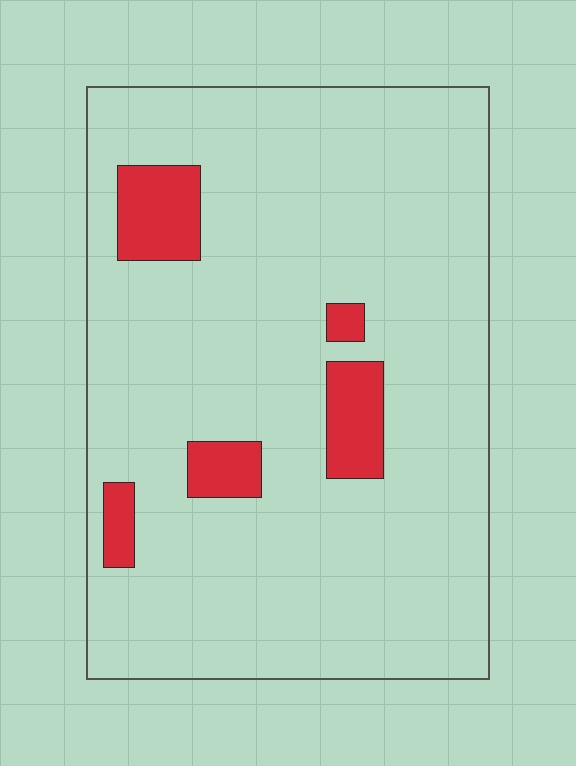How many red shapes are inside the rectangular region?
5.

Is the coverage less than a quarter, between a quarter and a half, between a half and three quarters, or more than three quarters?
Less than a quarter.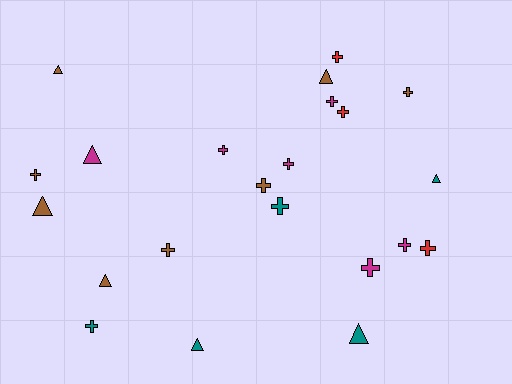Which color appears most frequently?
Brown, with 8 objects.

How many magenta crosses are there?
There are 5 magenta crosses.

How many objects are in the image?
There are 22 objects.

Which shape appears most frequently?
Cross, with 14 objects.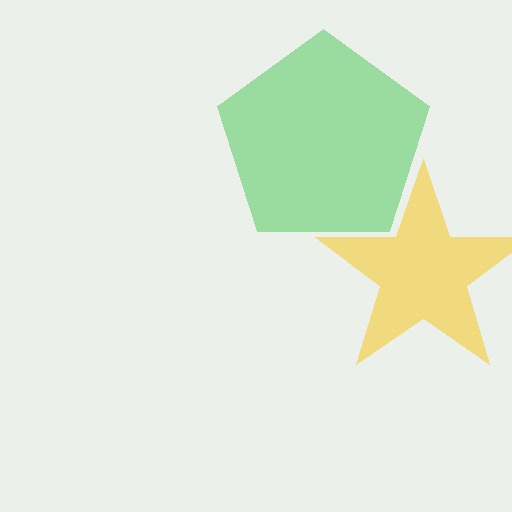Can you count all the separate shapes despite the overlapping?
Yes, there are 2 separate shapes.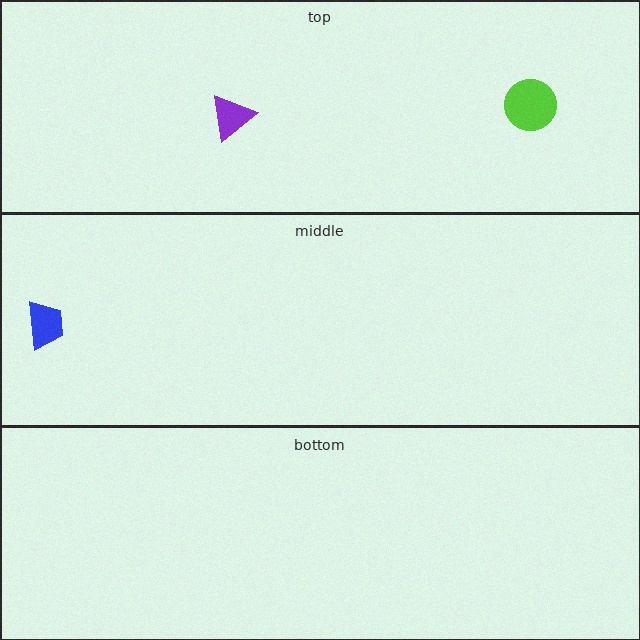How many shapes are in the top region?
2.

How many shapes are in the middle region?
1.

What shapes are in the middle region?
The blue trapezoid.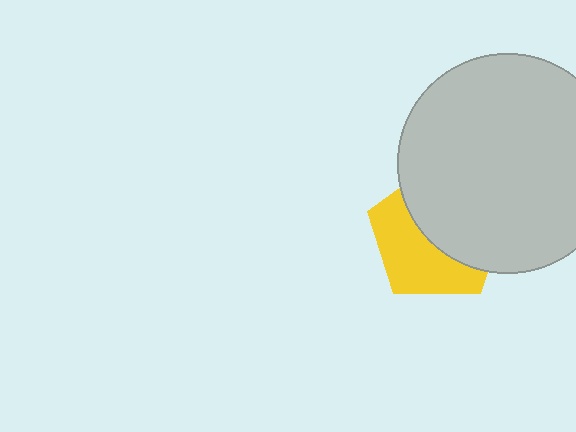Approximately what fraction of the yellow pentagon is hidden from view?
Roughly 54% of the yellow pentagon is hidden behind the light gray circle.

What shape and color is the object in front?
The object in front is a light gray circle.